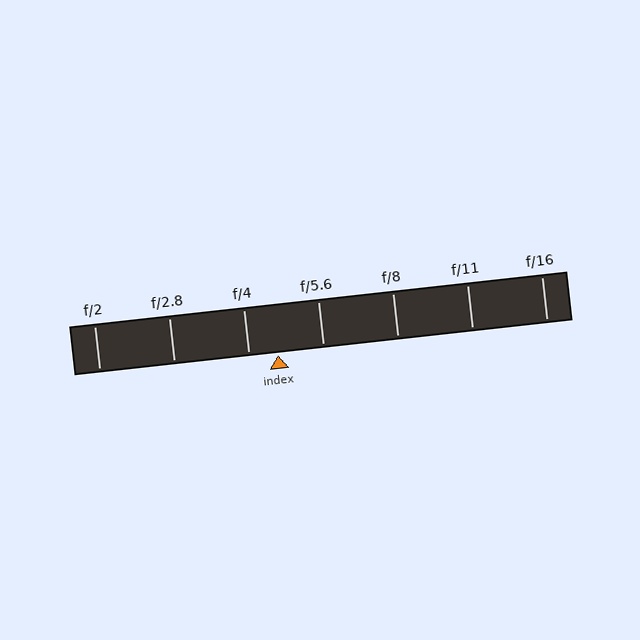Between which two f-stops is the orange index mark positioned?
The index mark is between f/4 and f/5.6.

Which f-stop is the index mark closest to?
The index mark is closest to f/4.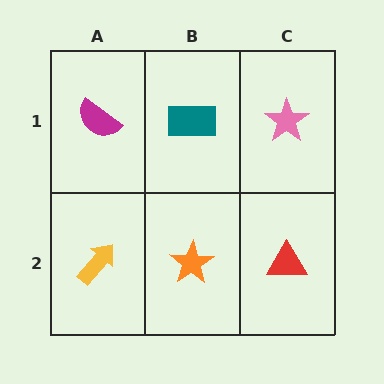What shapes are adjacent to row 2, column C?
A pink star (row 1, column C), an orange star (row 2, column B).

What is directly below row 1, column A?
A yellow arrow.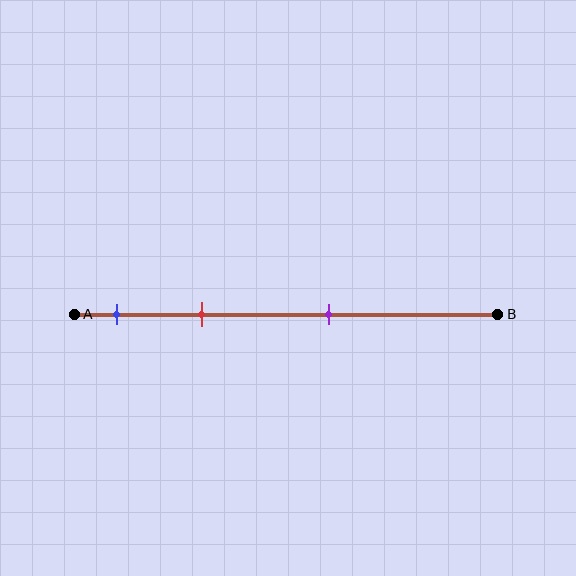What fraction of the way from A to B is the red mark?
The red mark is approximately 30% (0.3) of the way from A to B.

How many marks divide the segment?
There are 3 marks dividing the segment.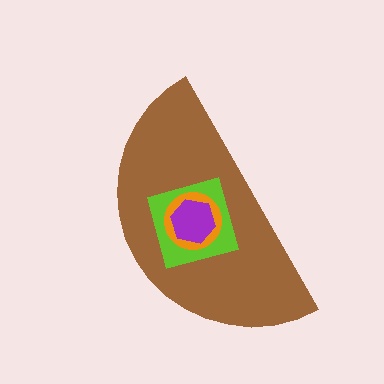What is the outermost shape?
The brown semicircle.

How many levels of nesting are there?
4.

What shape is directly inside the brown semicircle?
The lime square.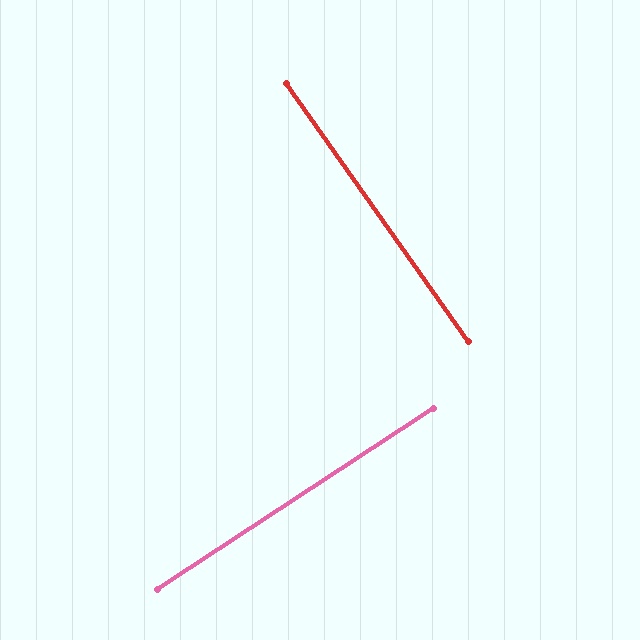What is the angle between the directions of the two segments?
Approximately 88 degrees.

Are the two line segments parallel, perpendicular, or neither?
Perpendicular — they meet at approximately 88°.